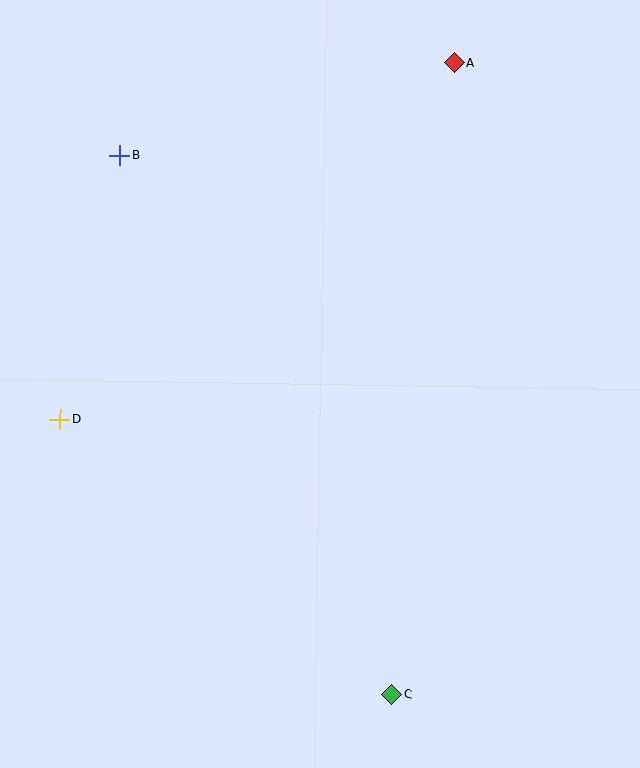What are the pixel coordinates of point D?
Point D is at (60, 419).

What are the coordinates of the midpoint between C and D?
The midpoint between C and D is at (226, 557).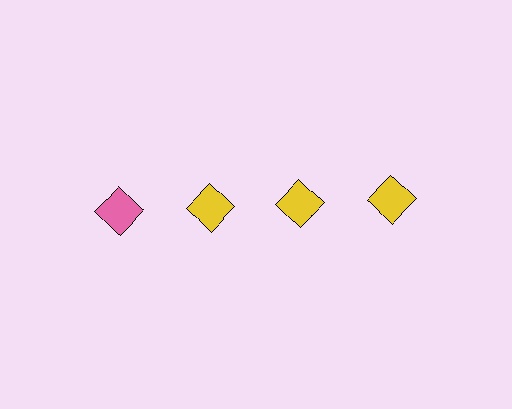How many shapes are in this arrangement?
There are 4 shapes arranged in a grid pattern.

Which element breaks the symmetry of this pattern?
The pink diamond in the top row, leftmost column breaks the symmetry. All other shapes are yellow diamonds.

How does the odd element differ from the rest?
It has a different color: pink instead of yellow.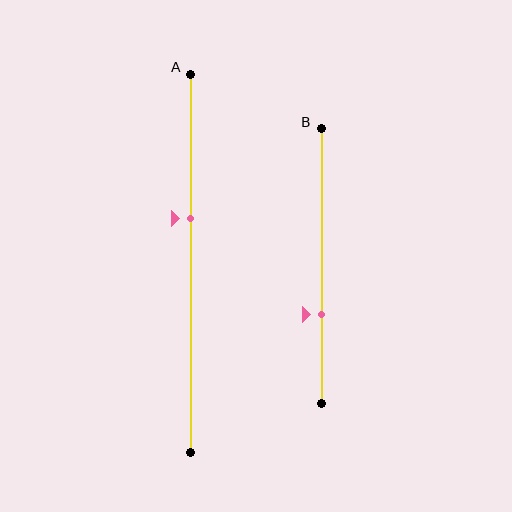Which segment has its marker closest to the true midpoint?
Segment A has its marker closest to the true midpoint.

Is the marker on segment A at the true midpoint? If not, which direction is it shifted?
No, the marker on segment A is shifted upward by about 12% of the segment length.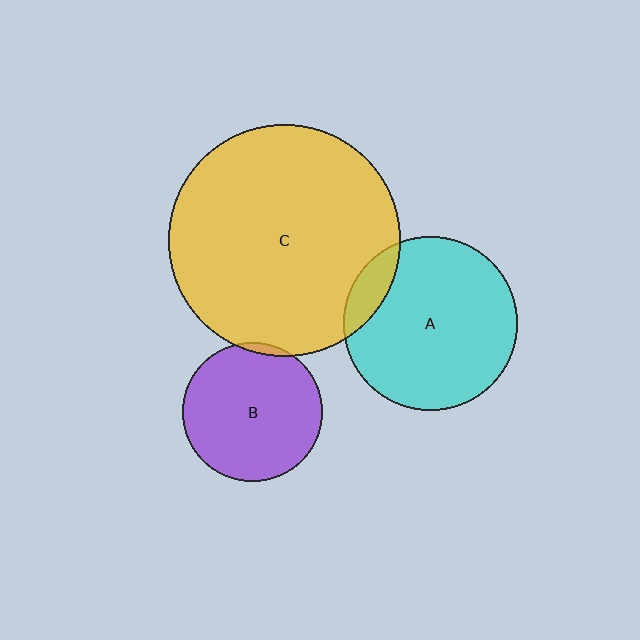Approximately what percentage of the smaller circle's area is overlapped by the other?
Approximately 5%.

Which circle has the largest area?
Circle C (yellow).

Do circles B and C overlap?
Yes.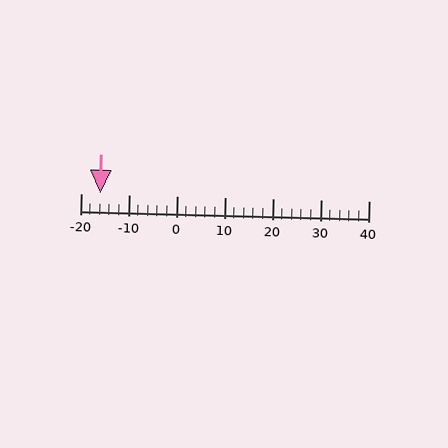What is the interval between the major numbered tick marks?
The major tick marks are spaced 10 units apart.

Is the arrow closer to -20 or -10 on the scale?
The arrow is closer to -20.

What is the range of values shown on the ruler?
The ruler shows values from -20 to 40.